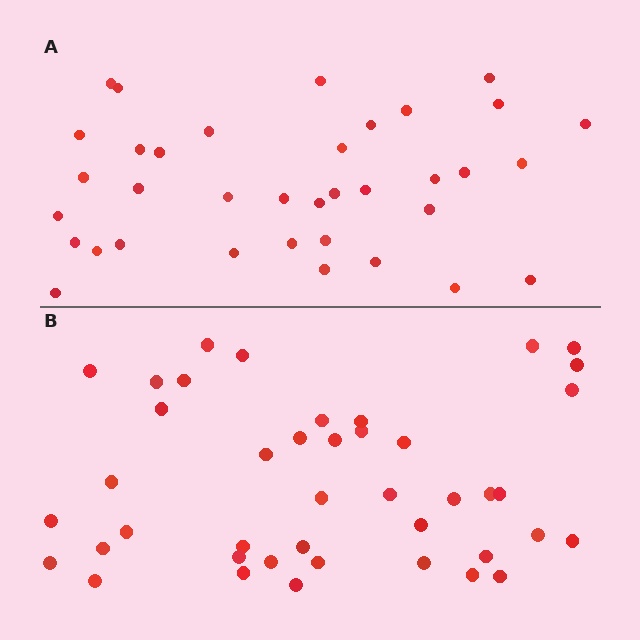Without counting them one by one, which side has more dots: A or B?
Region B (the bottom region) has more dots.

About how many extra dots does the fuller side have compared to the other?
Region B has about 6 more dots than region A.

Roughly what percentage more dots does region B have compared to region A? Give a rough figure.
About 15% more.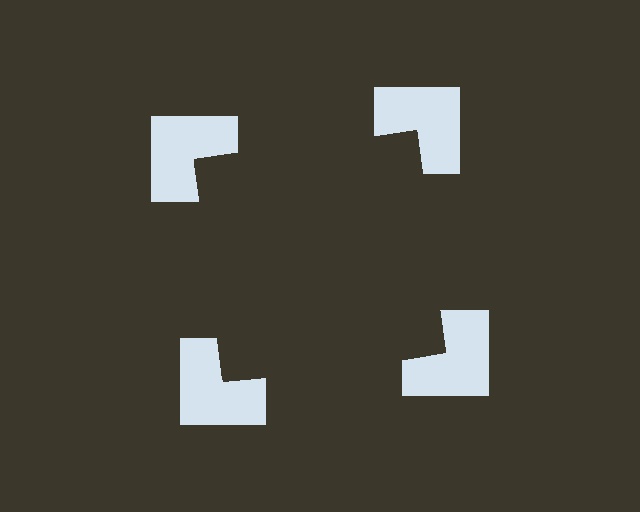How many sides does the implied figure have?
4 sides.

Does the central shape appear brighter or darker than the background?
It typically appears slightly darker than the background, even though no actual brightness change is drawn.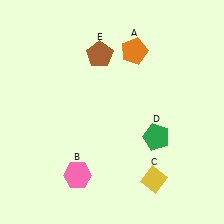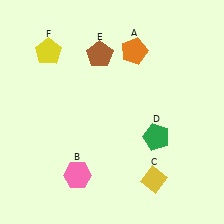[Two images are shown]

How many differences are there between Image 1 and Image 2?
There is 1 difference between the two images.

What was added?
A yellow pentagon (F) was added in Image 2.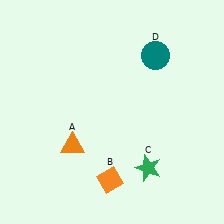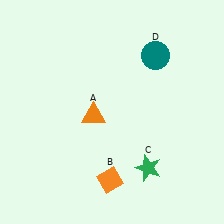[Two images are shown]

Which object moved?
The orange triangle (A) moved up.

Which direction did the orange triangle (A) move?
The orange triangle (A) moved up.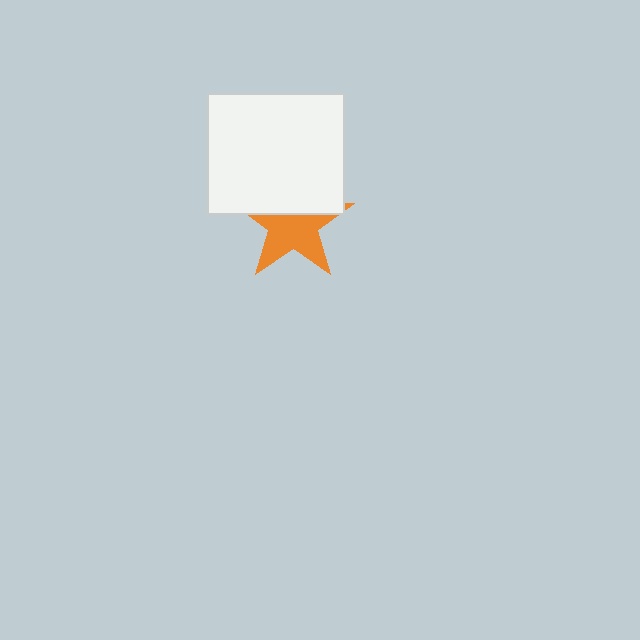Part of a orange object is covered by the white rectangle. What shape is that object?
It is a star.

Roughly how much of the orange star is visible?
About half of it is visible (roughly 59%).